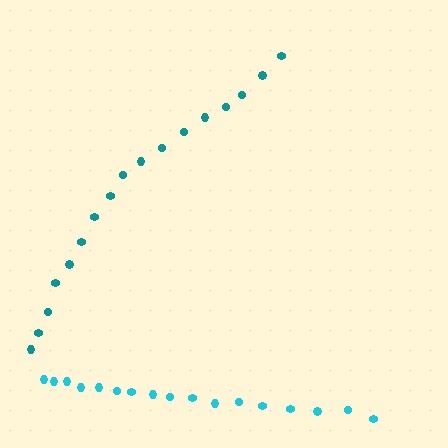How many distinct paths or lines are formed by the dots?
There are 2 distinct paths.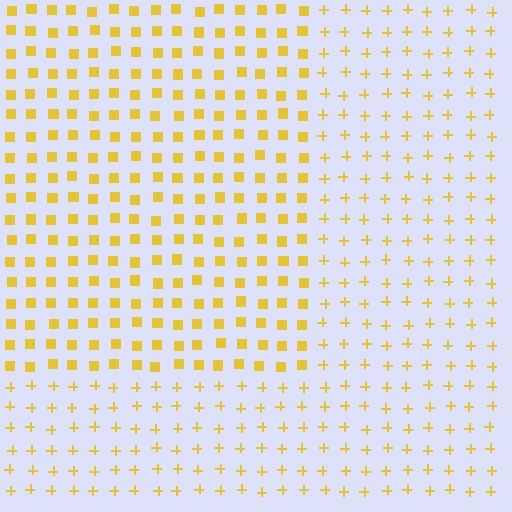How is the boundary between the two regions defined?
The boundary is defined by a change in element shape: squares inside vs. plus signs outside. All elements share the same color and spacing.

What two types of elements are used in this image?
The image uses squares inside the rectangle region and plus signs outside it.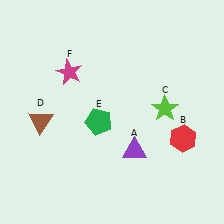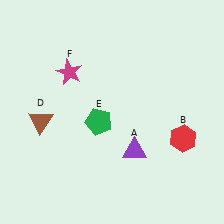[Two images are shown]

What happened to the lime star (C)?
The lime star (C) was removed in Image 2. It was in the top-right area of Image 1.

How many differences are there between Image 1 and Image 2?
There is 1 difference between the two images.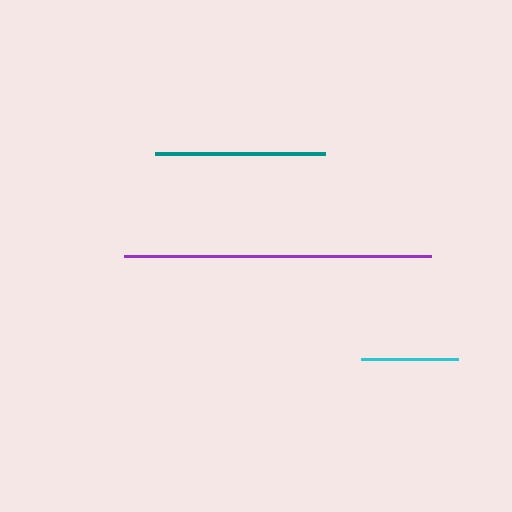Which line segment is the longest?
The purple line is the longest at approximately 307 pixels.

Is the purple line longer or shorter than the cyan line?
The purple line is longer than the cyan line.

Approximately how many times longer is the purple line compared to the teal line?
The purple line is approximately 1.8 times the length of the teal line.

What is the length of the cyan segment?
The cyan segment is approximately 97 pixels long.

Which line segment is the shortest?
The cyan line is the shortest at approximately 97 pixels.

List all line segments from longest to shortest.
From longest to shortest: purple, teal, cyan.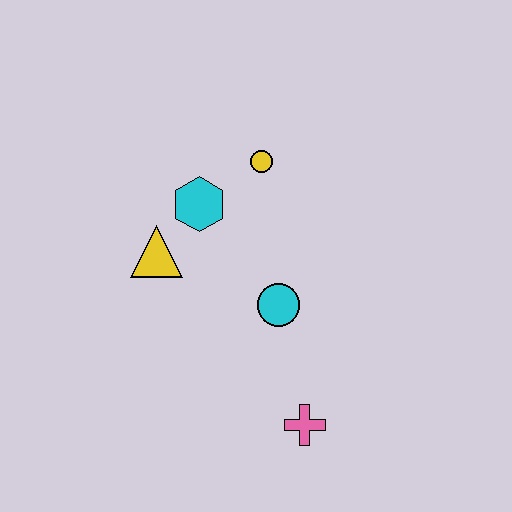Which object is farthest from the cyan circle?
The yellow circle is farthest from the cyan circle.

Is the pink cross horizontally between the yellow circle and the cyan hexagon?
No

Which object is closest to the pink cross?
The cyan circle is closest to the pink cross.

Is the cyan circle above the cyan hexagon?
No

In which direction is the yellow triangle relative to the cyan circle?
The yellow triangle is to the left of the cyan circle.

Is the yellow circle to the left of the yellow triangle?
No